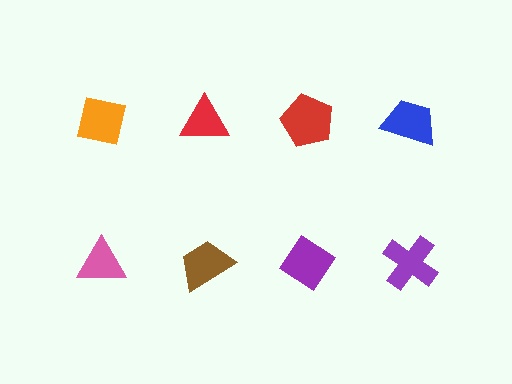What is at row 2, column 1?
A pink triangle.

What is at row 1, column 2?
A red triangle.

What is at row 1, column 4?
A blue trapezoid.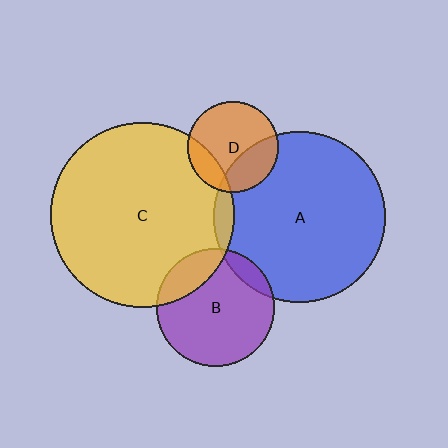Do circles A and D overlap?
Yes.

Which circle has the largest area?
Circle C (yellow).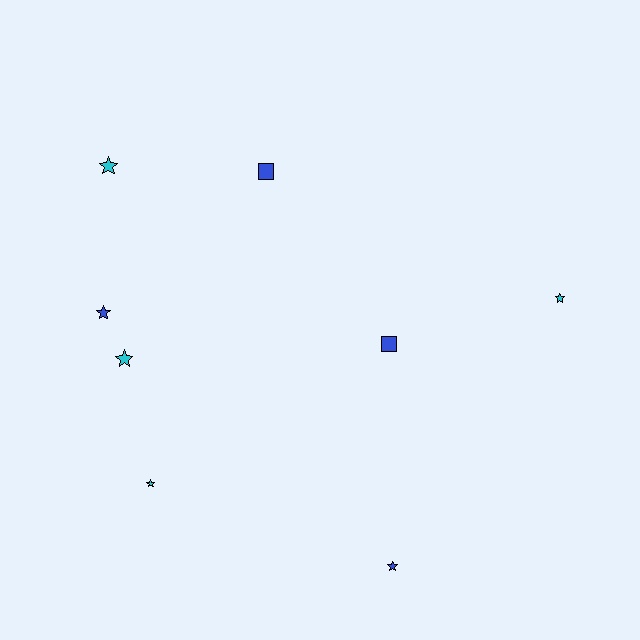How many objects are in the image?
There are 8 objects.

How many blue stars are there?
There are 2 blue stars.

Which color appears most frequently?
Cyan, with 4 objects.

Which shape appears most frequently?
Star, with 6 objects.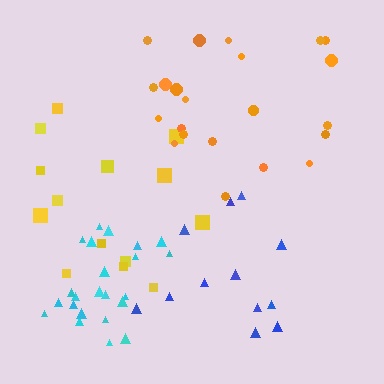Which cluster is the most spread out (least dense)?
Yellow.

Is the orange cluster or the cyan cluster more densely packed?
Cyan.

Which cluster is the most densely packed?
Cyan.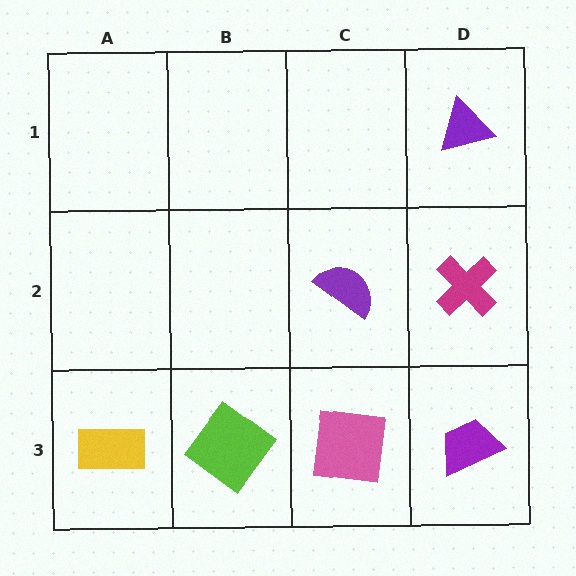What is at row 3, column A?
A yellow rectangle.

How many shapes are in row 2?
2 shapes.